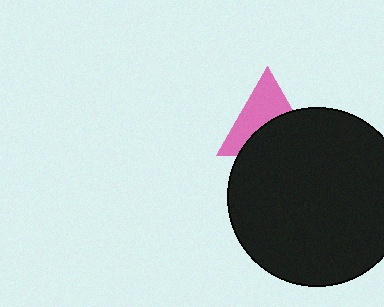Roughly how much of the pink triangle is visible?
About half of it is visible (roughly 52%).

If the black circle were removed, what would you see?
You would see the complete pink triangle.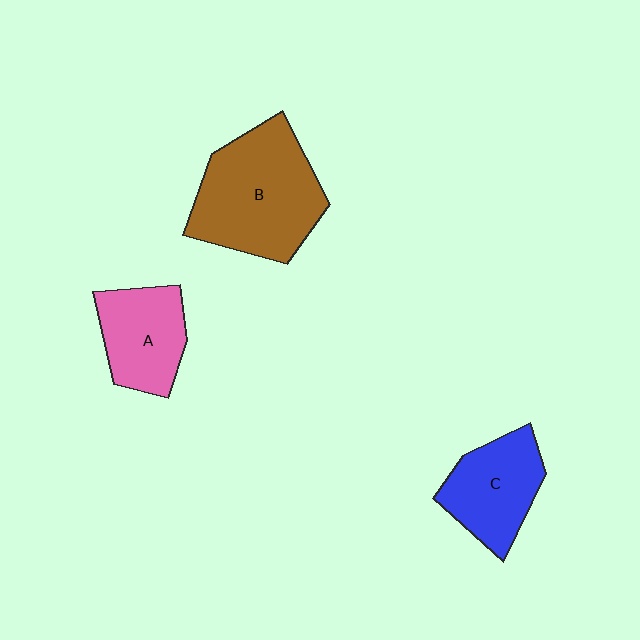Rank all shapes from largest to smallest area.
From largest to smallest: B (brown), C (blue), A (pink).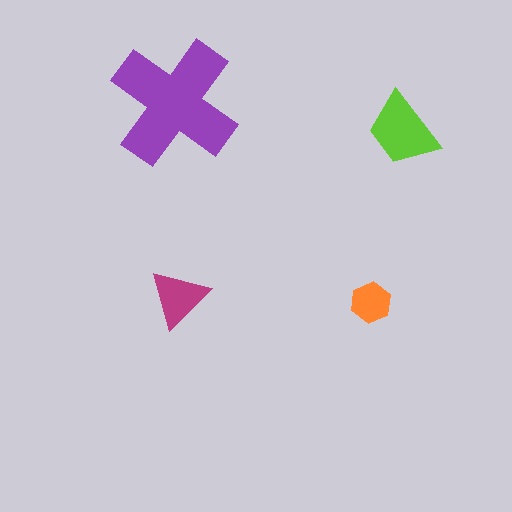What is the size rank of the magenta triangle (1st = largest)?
3rd.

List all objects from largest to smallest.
The purple cross, the lime trapezoid, the magenta triangle, the orange hexagon.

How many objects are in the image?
There are 4 objects in the image.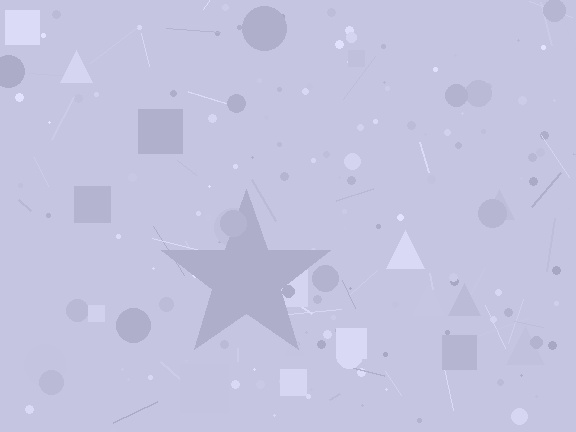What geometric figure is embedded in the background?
A star is embedded in the background.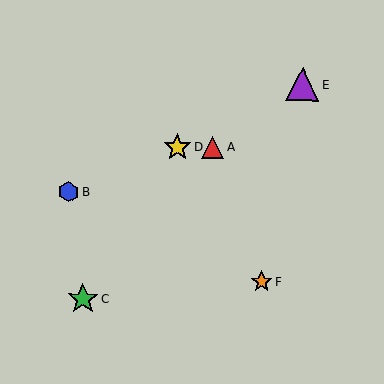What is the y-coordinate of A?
Object A is at y≈147.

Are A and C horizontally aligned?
No, A is at y≈147 and C is at y≈299.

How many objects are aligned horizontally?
2 objects (A, D) are aligned horizontally.